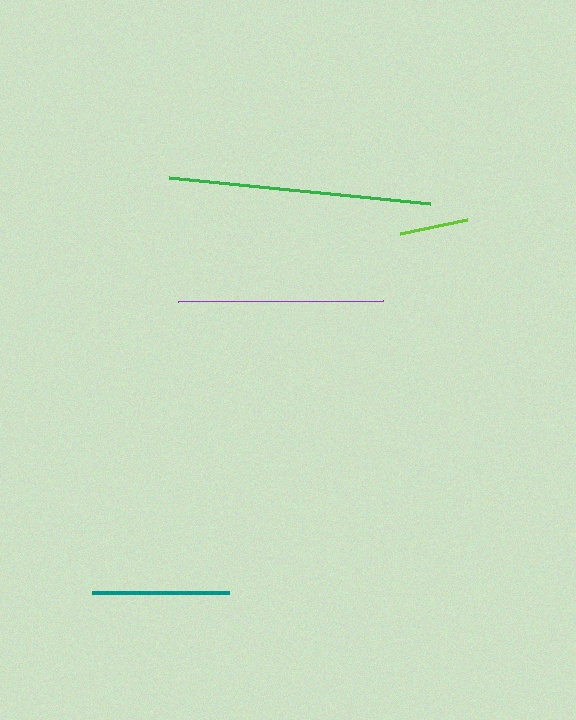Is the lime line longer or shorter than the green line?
The green line is longer than the lime line.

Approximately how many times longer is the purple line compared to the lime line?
The purple line is approximately 3.0 times the length of the lime line.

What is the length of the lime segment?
The lime segment is approximately 68 pixels long.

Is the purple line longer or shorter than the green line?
The green line is longer than the purple line.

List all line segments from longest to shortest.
From longest to shortest: green, purple, teal, lime.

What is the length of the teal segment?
The teal segment is approximately 136 pixels long.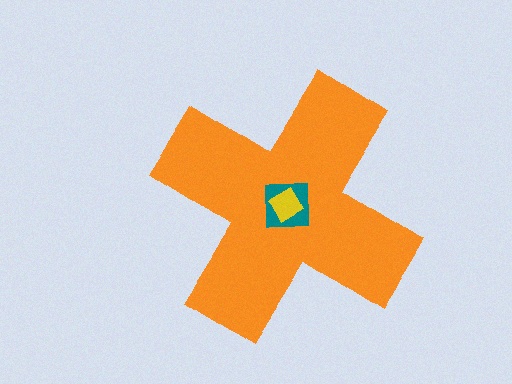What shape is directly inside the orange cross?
The teal square.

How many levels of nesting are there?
3.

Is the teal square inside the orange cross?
Yes.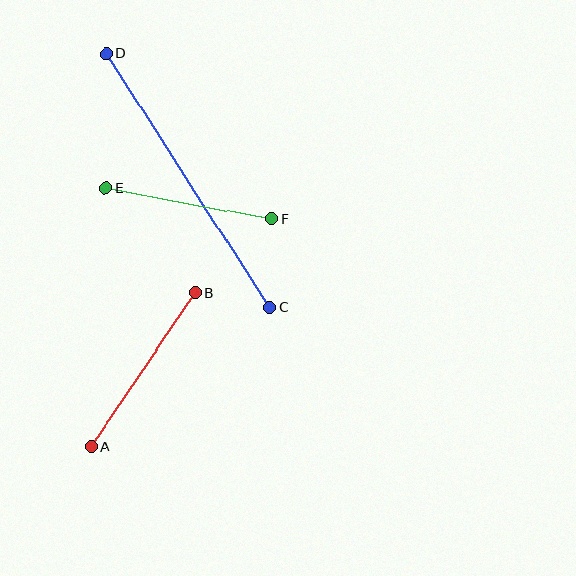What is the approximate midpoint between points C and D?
The midpoint is at approximately (188, 181) pixels.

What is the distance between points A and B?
The distance is approximately 185 pixels.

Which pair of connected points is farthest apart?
Points C and D are farthest apart.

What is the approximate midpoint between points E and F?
The midpoint is at approximately (189, 203) pixels.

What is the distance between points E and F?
The distance is approximately 169 pixels.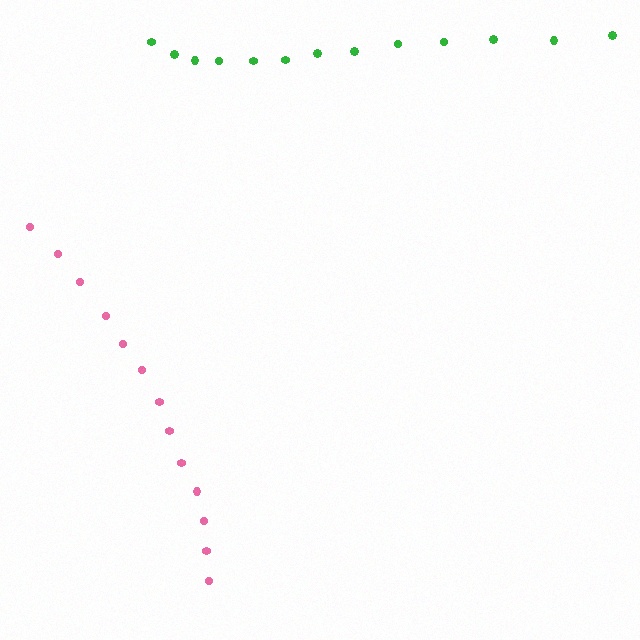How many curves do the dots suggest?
There are 2 distinct paths.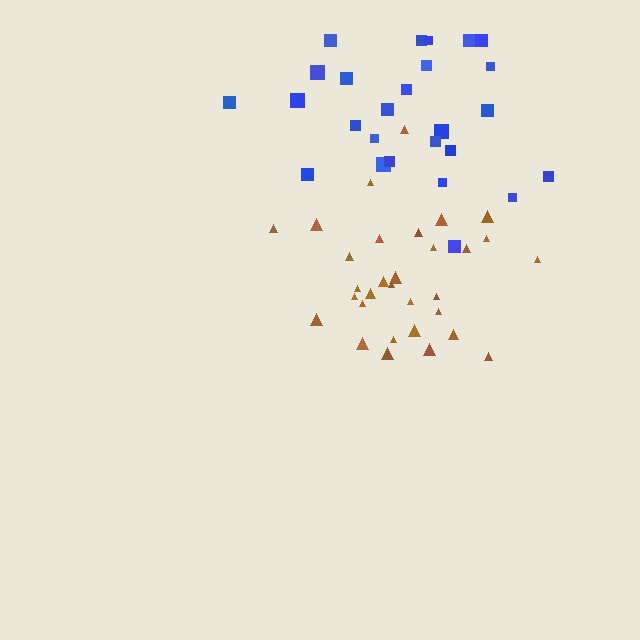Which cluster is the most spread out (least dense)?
Blue.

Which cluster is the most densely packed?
Brown.